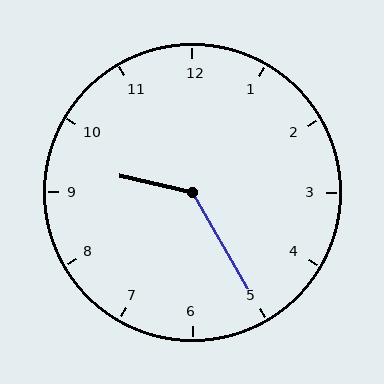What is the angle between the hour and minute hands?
Approximately 132 degrees.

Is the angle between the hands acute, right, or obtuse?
It is obtuse.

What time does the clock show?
9:25.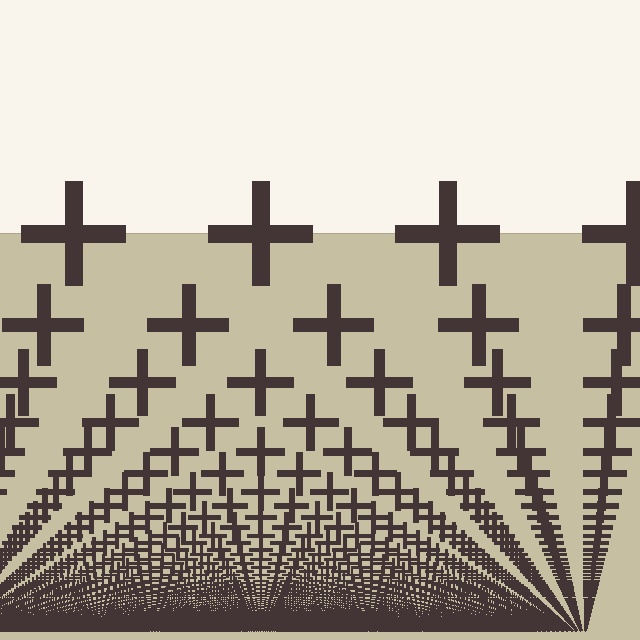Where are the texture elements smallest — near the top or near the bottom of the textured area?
Near the bottom.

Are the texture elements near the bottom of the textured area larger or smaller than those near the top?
Smaller. The gradient is inverted — elements near the bottom are smaller and denser.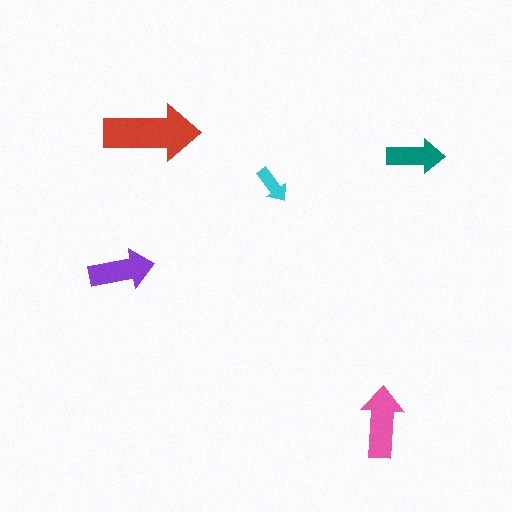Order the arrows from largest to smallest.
the red one, the pink one, the purple one, the teal one, the cyan one.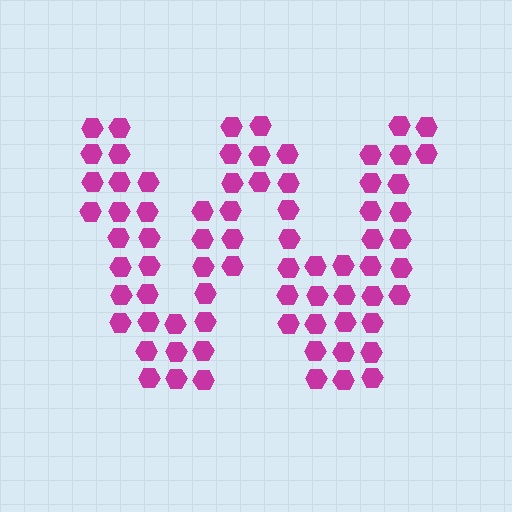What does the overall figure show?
The overall figure shows the letter W.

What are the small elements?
The small elements are hexagons.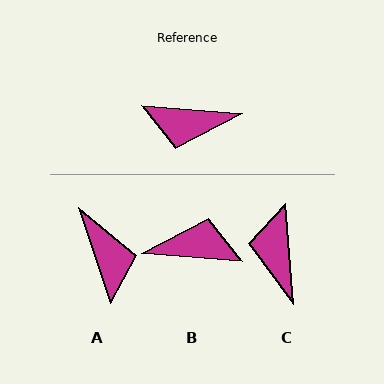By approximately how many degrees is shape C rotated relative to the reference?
Approximately 82 degrees clockwise.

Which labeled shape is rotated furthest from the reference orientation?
B, about 180 degrees away.